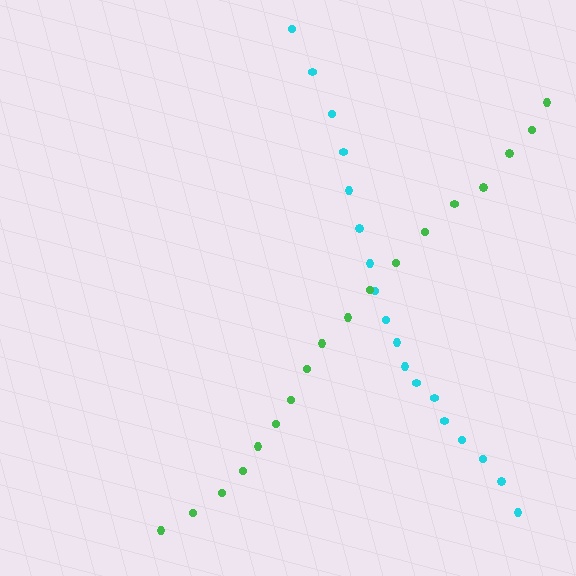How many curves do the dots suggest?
There are 2 distinct paths.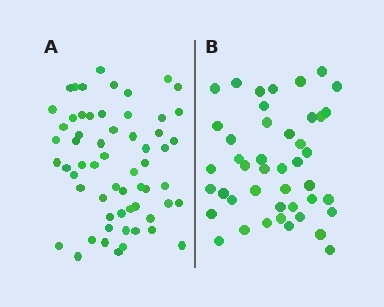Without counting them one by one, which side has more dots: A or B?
Region A (the left region) has more dots.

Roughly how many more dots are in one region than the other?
Region A has approximately 15 more dots than region B.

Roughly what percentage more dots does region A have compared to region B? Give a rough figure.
About 35% more.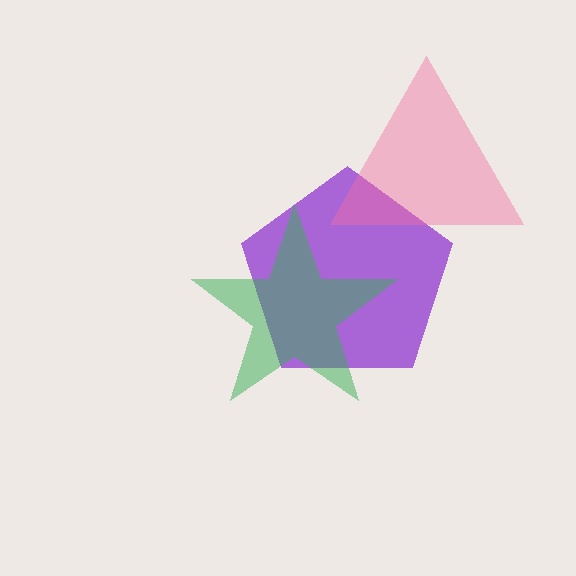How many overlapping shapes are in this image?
There are 3 overlapping shapes in the image.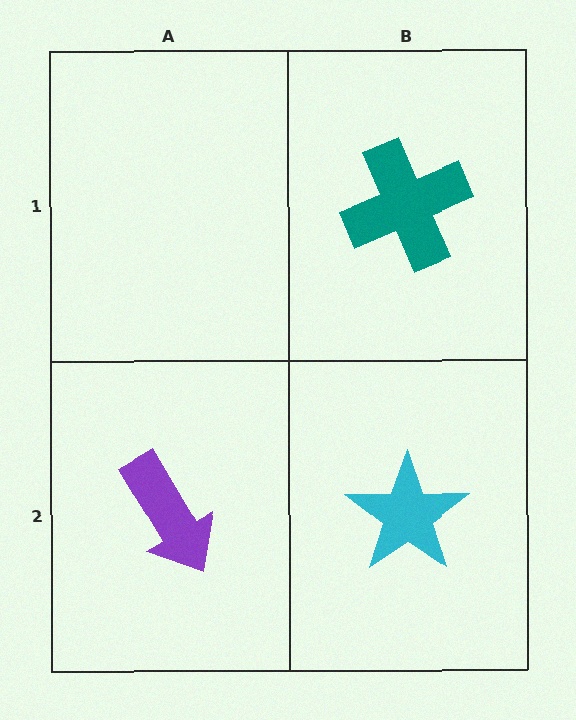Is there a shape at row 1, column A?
No, that cell is empty.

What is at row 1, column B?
A teal cross.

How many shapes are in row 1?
1 shape.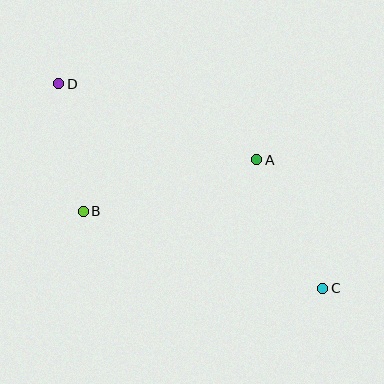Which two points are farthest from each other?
Points C and D are farthest from each other.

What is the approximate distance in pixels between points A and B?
The distance between A and B is approximately 182 pixels.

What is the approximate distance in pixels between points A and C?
The distance between A and C is approximately 144 pixels.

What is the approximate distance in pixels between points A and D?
The distance between A and D is approximately 212 pixels.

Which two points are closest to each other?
Points B and D are closest to each other.